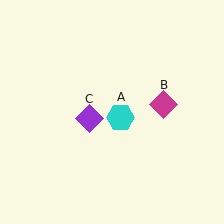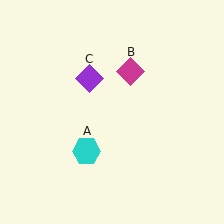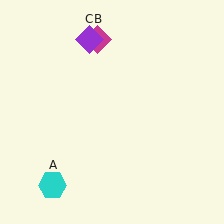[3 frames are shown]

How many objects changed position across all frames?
3 objects changed position: cyan hexagon (object A), magenta diamond (object B), purple diamond (object C).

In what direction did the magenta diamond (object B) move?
The magenta diamond (object B) moved up and to the left.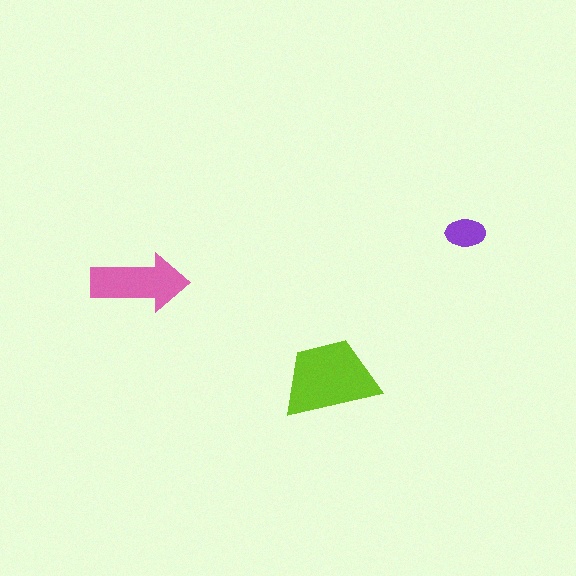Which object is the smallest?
The purple ellipse.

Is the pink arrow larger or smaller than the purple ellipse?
Larger.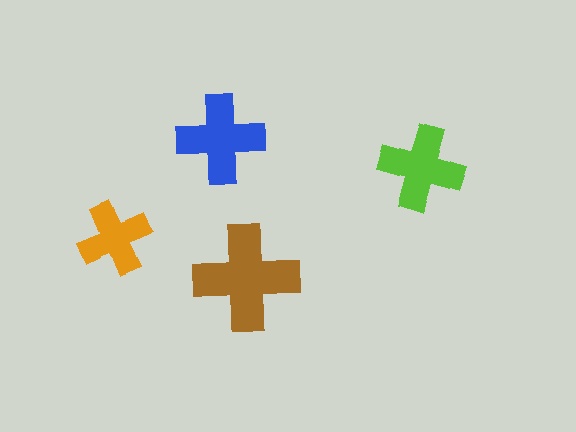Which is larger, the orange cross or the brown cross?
The brown one.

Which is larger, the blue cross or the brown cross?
The brown one.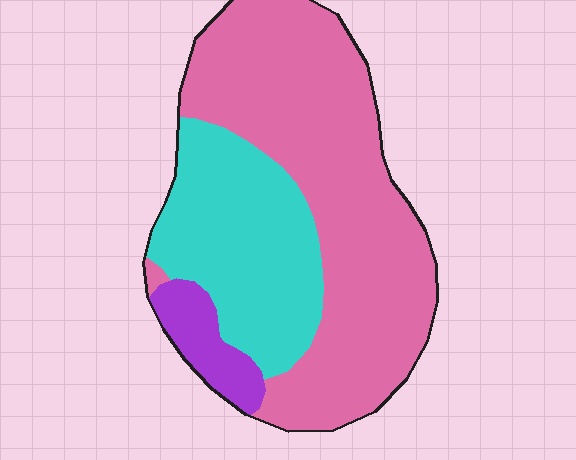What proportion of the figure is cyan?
Cyan takes up between a quarter and a half of the figure.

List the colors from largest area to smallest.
From largest to smallest: pink, cyan, purple.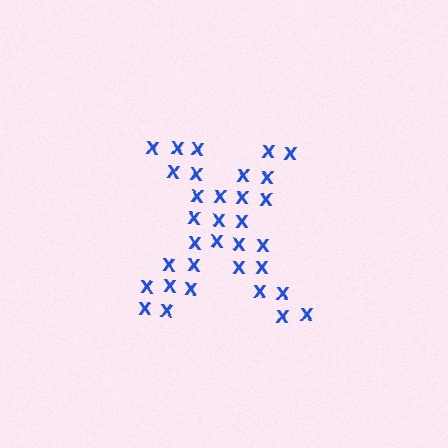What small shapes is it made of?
It is made of small letter X's.